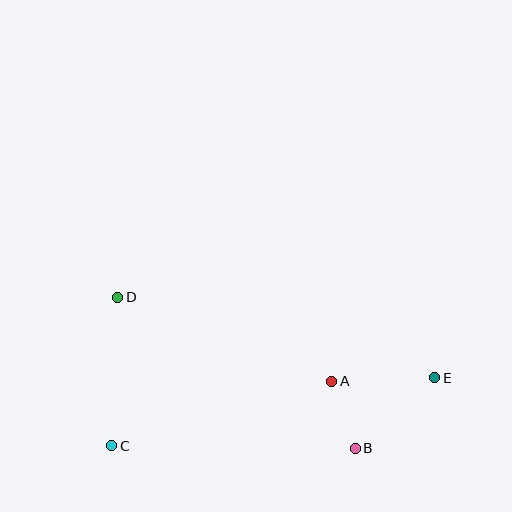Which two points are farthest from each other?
Points C and E are farthest from each other.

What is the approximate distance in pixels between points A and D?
The distance between A and D is approximately 230 pixels.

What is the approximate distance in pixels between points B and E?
The distance between B and E is approximately 106 pixels.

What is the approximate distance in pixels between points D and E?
The distance between D and E is approximately 327 pixels.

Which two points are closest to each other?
Points A and B are closest to each other.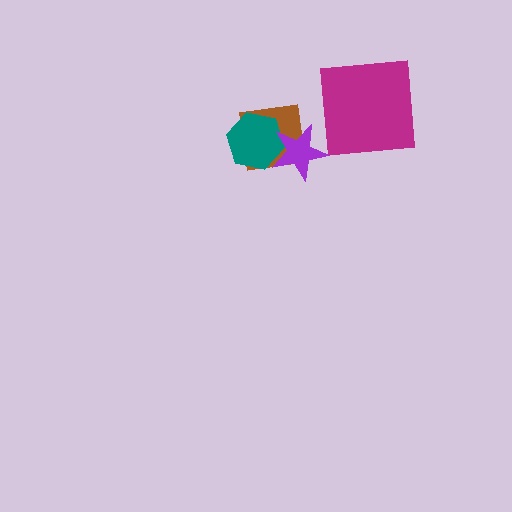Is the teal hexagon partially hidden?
Yes, it is partially covered by another shape.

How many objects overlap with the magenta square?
0 objects overlap with the magenta square.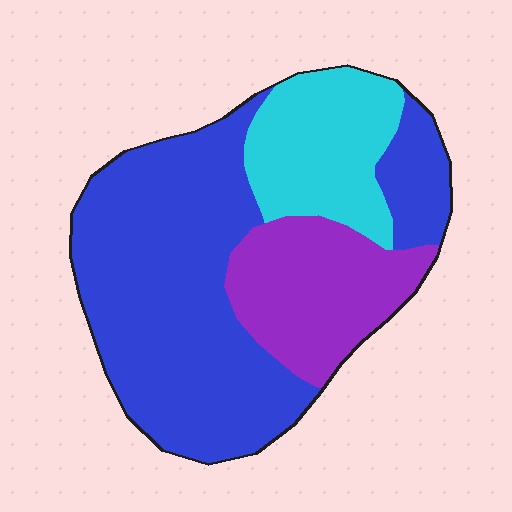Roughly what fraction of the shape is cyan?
Cyan covers about 20% of the shape.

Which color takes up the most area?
Blue, at roughly 60%.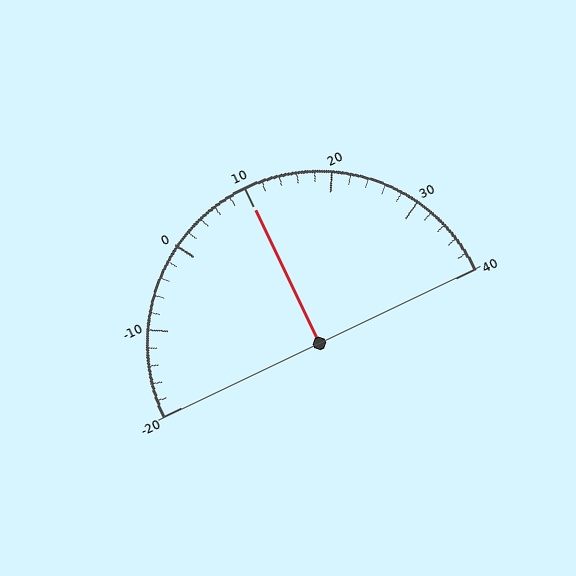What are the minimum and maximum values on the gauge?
The gauge ranges from -20 to 40.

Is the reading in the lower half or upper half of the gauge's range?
The reading is in the upper half of the range (-20 to 40).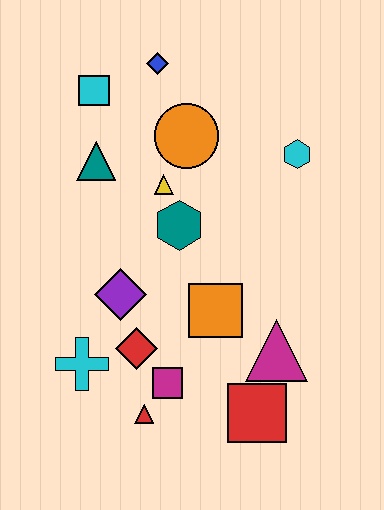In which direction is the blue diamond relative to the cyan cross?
The blue diamond is above the cyan cross.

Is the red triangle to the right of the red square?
No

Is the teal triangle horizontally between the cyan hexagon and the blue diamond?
No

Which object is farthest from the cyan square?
The red square is farthest from the cyan square.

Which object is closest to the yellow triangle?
The teal hexagon is closest to the yellow triangle.